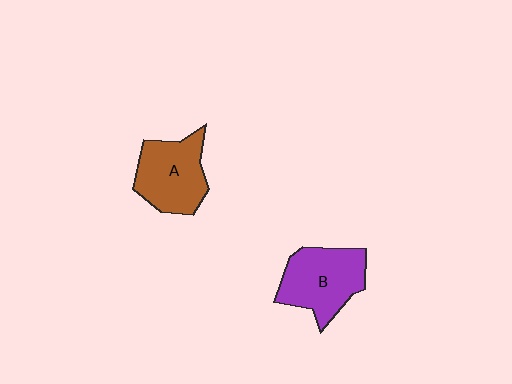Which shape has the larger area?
Shape B (purple).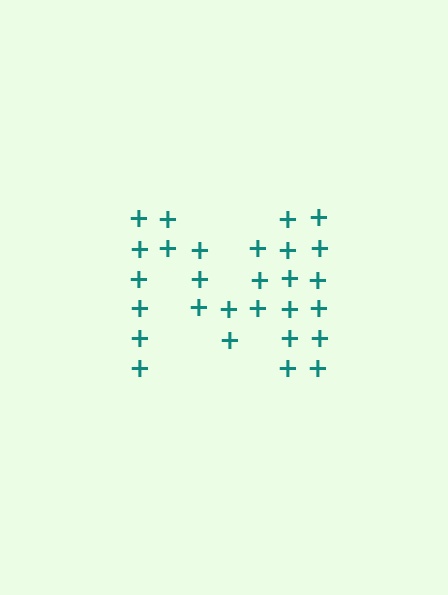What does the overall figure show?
The overall figure shows the letter M.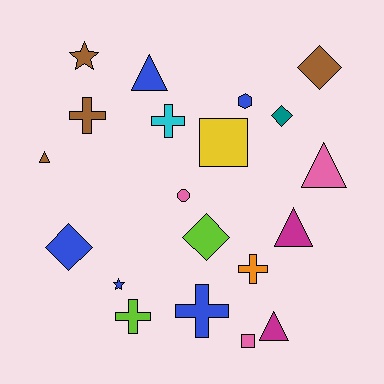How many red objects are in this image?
There are no red objects.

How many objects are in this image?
There are 20 objects.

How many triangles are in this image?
There are 5 triangles.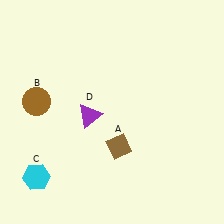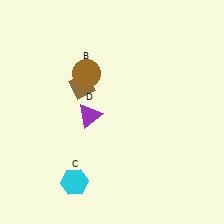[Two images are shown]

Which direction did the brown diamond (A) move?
The brown diamond (A) moved up.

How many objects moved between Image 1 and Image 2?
3 objects moved between the two images.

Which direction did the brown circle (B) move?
The brown circle (B) moved right.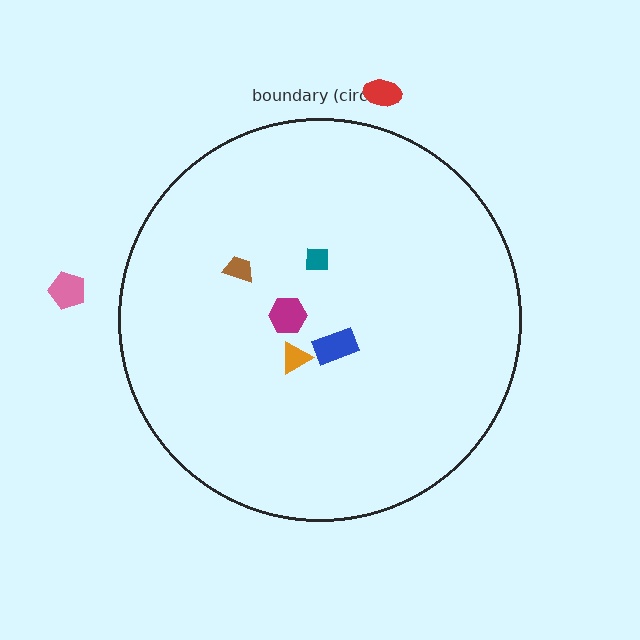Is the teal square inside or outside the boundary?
Inside.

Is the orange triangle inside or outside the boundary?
Inside.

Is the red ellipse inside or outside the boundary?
Outside.